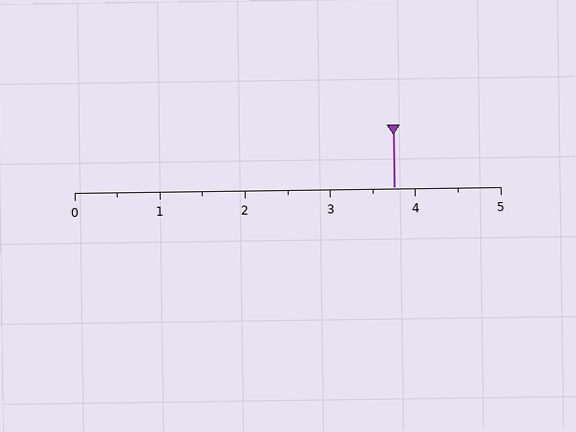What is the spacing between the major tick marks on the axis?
The major ticks are spaced 1 apart.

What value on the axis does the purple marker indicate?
The marker indicates approximately 3.8.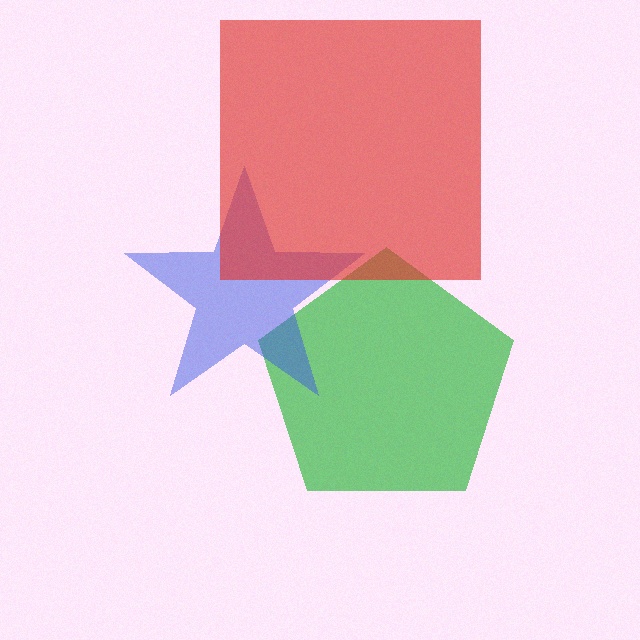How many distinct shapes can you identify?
There are 3 distinct shapes: a green pentagon, a blue star, a red square.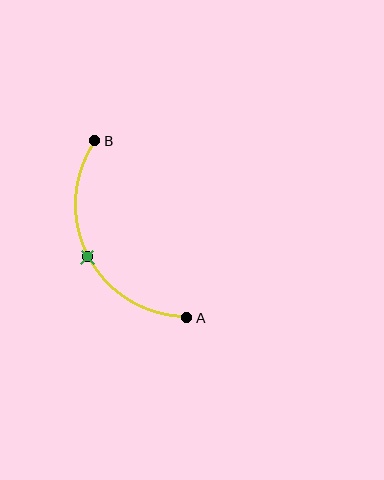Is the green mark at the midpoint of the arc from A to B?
Yes. The green mark lies on the arc at equal arc-length from both A and B — it is the arc midpoint.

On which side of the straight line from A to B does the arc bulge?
The arc bulges to the left of the straight line connecting A and B.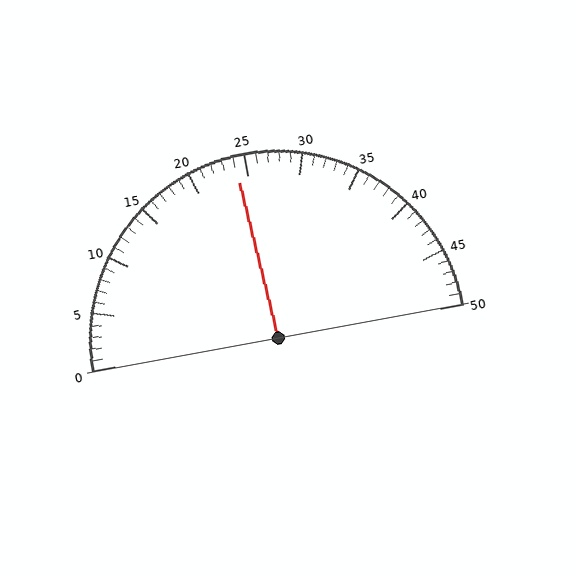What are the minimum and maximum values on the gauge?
The gauge ranges from 0 to 50.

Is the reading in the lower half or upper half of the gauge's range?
The reading is in the lower half of the range (0 to 50).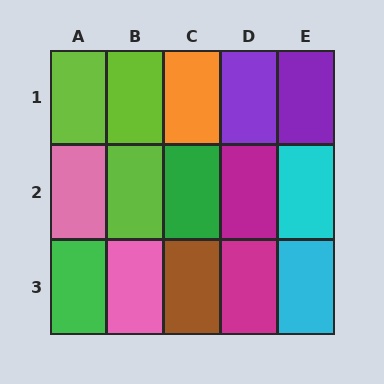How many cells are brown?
1 cell is brown.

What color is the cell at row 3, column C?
Brown.